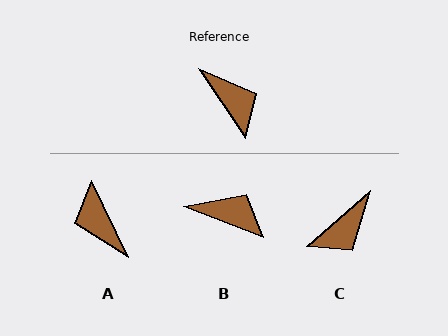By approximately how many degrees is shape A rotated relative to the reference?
Approximately 172 degrees counter-clockwise.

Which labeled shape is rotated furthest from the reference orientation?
A, about 172 degrees away.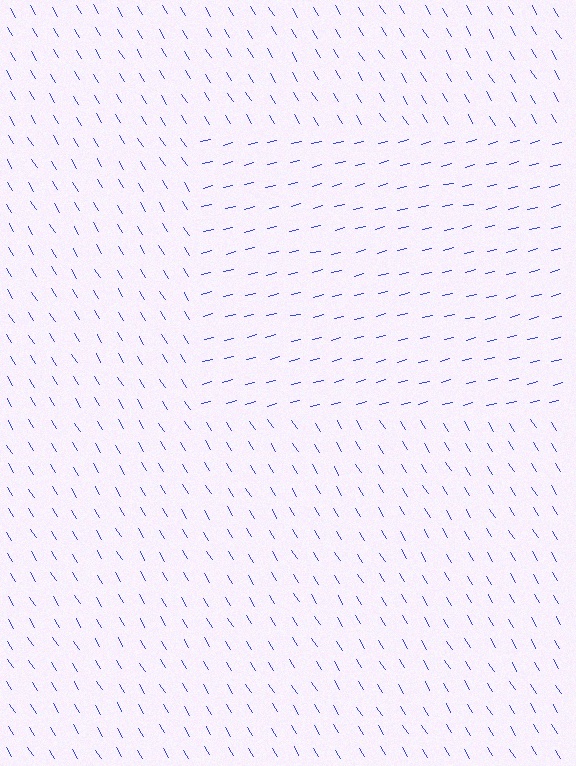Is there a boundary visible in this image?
Yes, there is a texture boundary formed by a change in line orientation.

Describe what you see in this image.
The image is filled with small blue line segments. A rectangle region in the image has lines oriented differently from the surrounding lines, creating a visible texture boundary.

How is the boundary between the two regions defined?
The boundary is defined purely by a change in line orientation (approximately 72 degrees difference). All lines are the same color and thickness.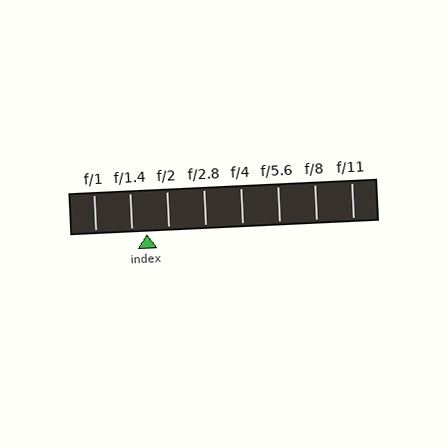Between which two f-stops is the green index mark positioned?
The index mark is between f/1.4 and f/2.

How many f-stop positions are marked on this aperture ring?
There are 8 f-stop positions marked.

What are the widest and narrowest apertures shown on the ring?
The widest aperture shown is f/1 and the narrowest is f/11.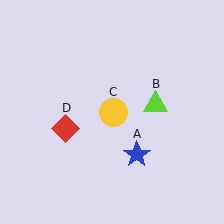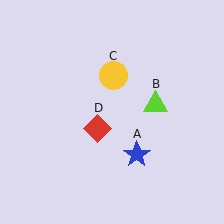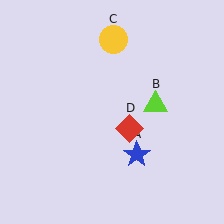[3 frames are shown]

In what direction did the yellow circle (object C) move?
The yellow circle (object C) moved up.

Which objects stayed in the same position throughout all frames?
Blue star (object A) and lime triangle (object B) remained stationary.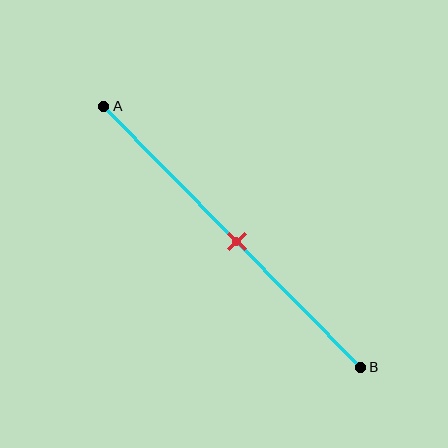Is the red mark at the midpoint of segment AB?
Yes, the mark is approximately at the midpoint.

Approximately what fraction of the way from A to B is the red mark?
The red mark is approximately 50% of the way from A to B.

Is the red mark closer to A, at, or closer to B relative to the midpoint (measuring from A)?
The red mark is approximately at the midpoint of segment AB.